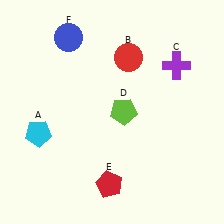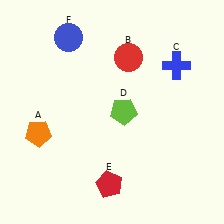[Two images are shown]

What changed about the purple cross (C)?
In Image 1, C is purple. In Image 2, it changed to blue.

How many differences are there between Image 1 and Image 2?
There are 2 differences between the two images.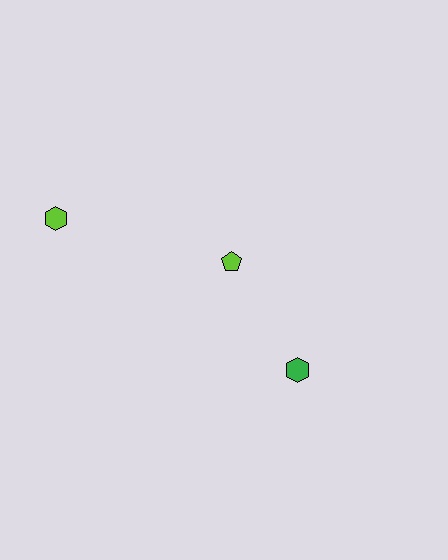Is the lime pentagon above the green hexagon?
Yes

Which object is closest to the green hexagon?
The lime pentagon is closest to the green hexagon.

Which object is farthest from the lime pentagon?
The lime hexagon is farthest from the lime pentagon.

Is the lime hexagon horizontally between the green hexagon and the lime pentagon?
No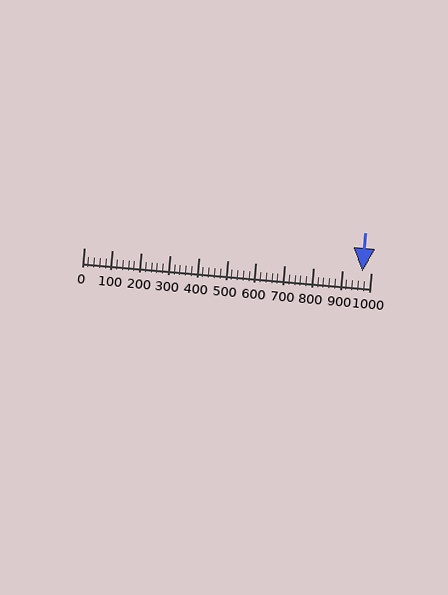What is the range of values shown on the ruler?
The ruler shows values from 0 to 1000.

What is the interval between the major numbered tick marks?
The major tick marks are spaced 100 units apart.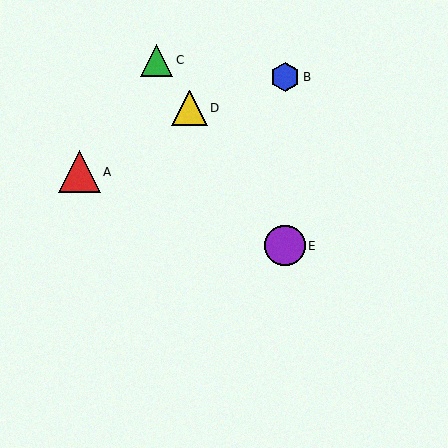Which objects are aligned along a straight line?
Objects C, D, E are aligned along a straight line.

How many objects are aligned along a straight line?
3 objects (C, D, E) are aligned along a straight line.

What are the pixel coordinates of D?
Object D is at (190, 108).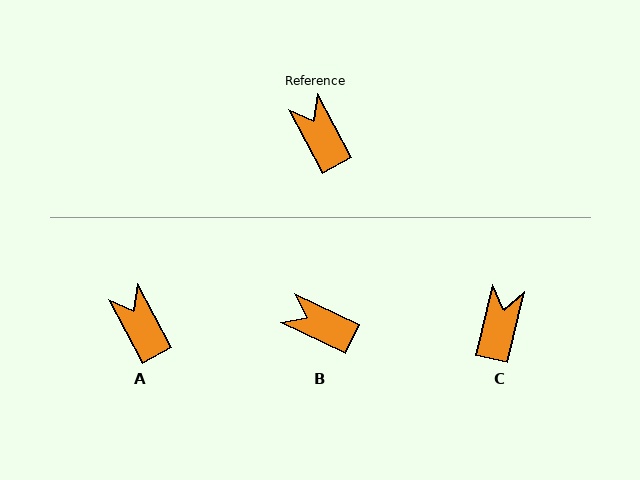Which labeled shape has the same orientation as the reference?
A.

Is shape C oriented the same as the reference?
No, it is off by about 41 degrees.